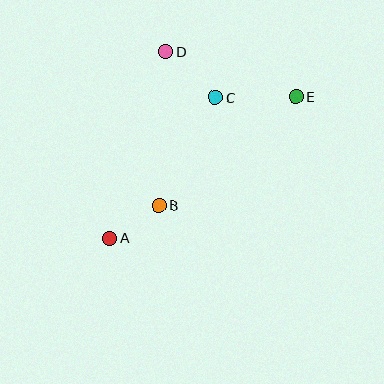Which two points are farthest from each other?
Points A and E are farthest from each other.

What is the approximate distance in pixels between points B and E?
The distance between B and E is approximately 175 pixels.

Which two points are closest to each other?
Points A and B are closest to each other.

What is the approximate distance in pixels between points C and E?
The distance between C and E is approximately 80 pixels.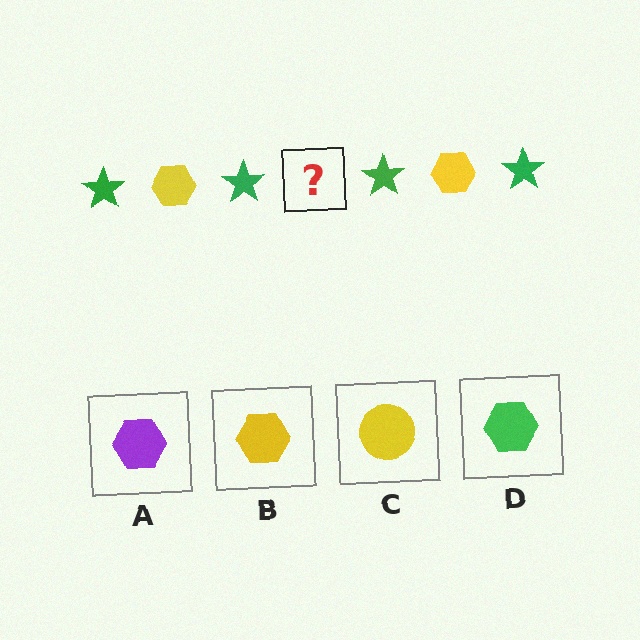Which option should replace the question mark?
Option B.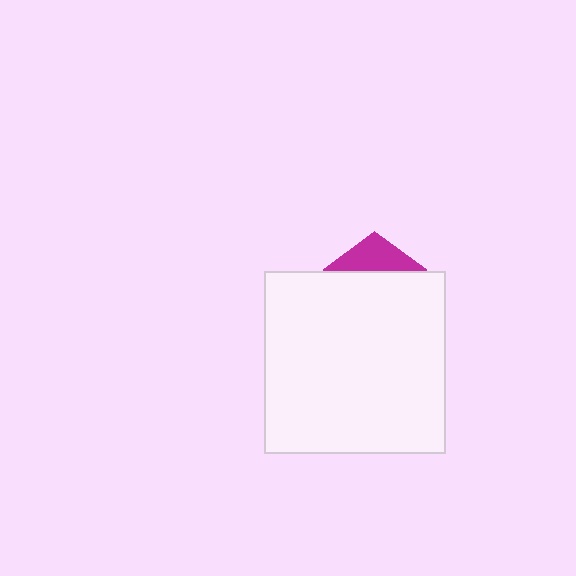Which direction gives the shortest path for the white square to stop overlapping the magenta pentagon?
Moving down gives the shortest separation.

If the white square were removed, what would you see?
You would see the complete magenta pentagon.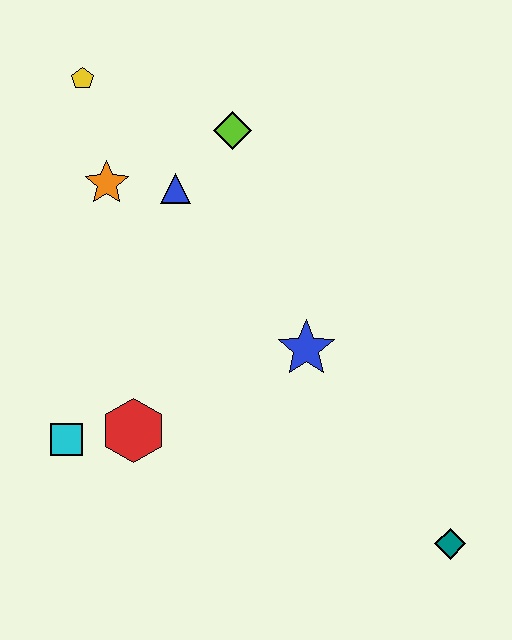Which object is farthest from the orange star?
The teal diamond is farthest from the orange star.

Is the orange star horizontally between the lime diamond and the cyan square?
Yes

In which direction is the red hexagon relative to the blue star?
The red hexagon is to the left of the blue star.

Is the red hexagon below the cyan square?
No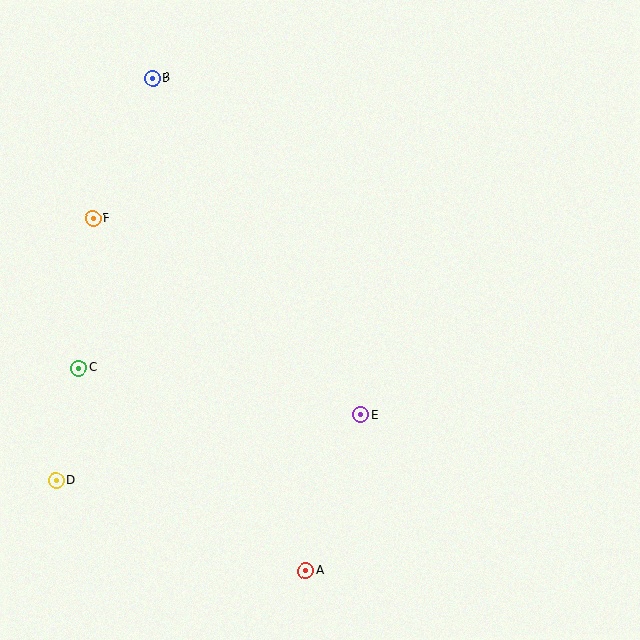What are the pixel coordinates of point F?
Point F is at (93, 219).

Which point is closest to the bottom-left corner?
Point D is closest to the bottom-left corner.